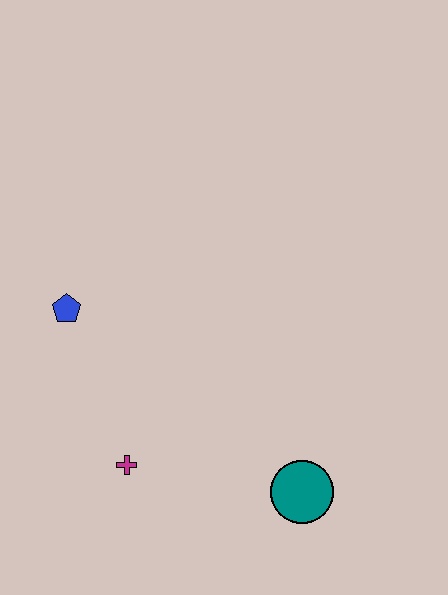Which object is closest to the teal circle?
The magenta cross is closest to the teal circle.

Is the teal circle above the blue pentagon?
No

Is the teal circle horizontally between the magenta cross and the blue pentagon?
No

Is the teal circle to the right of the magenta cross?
Yes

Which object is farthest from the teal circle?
The blue pentagon is farthest from the teal circle.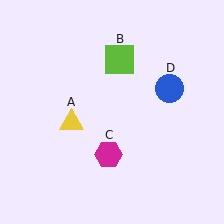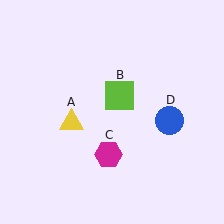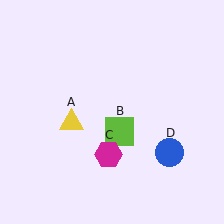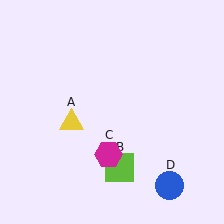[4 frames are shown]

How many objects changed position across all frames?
2 objects changed position: lime square (object B), blue circle (object D).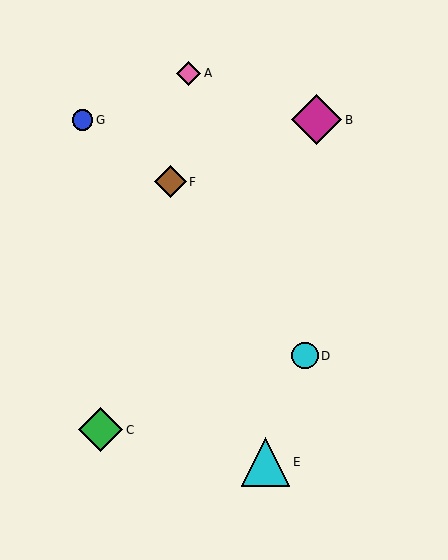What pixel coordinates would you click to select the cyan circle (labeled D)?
Click at (305, 356) to select the cyan circle D.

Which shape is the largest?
The magenta diamond (labeled B) is the largest.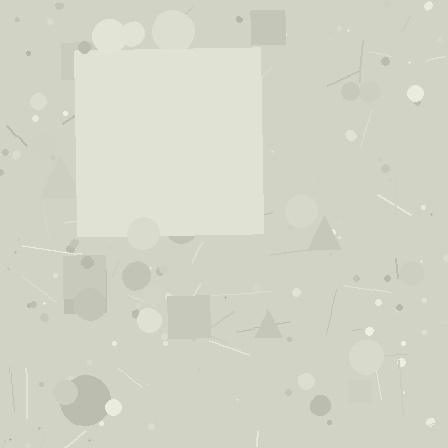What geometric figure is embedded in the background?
A square is embedded in the background.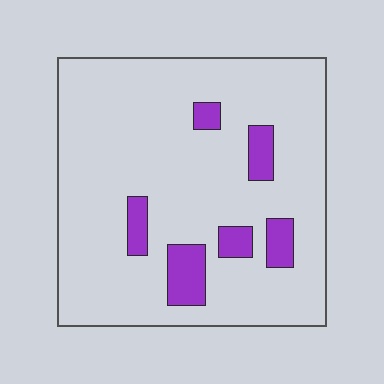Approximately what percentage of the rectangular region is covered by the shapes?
Approximately 10%.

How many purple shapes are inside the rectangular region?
6.